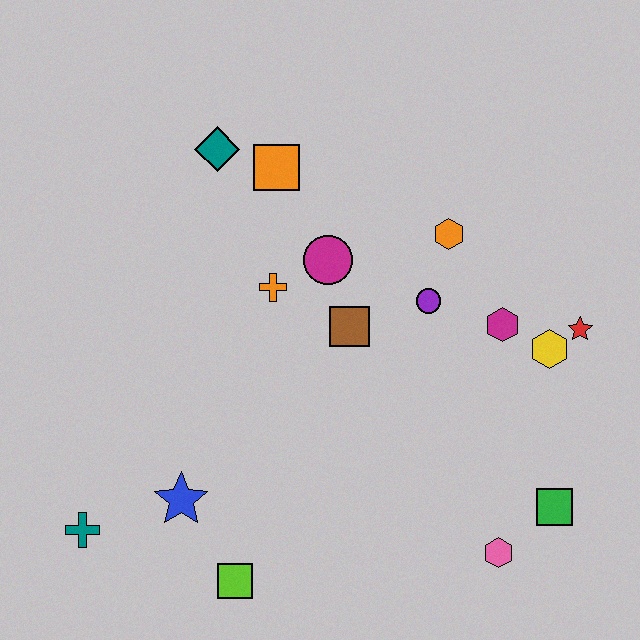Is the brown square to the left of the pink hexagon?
Yes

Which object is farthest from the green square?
The teal diamond is farthest from the green square.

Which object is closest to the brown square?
The magenta circle is closest to the brown square.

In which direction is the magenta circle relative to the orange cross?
The magenta circle is to the right of the orange cross.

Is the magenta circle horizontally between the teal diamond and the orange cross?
No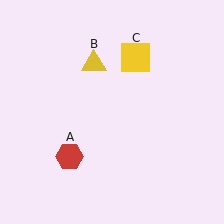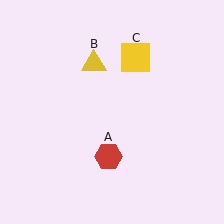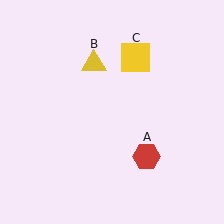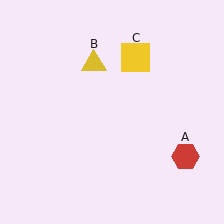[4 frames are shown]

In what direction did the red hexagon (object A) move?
The red hexagon (object A) moved right.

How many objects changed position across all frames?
1 object changed position: red hexagon (object A).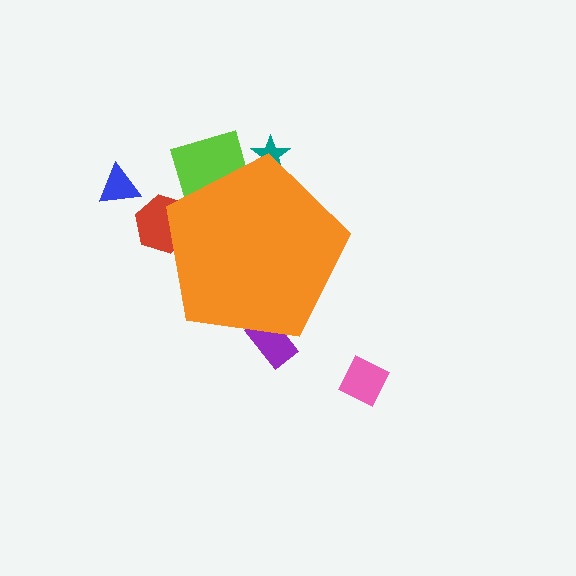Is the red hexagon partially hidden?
Yes, the red hexagon is partially hidden behind the orange pentagon.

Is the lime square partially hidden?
Yes, the lime square is partially hidden behind the orange pentagon.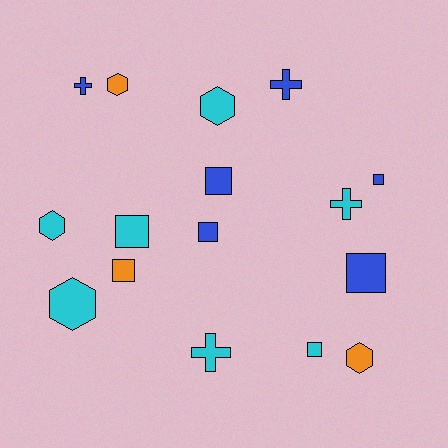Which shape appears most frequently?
Square, with 7 objects.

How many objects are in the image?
There are 16 objects.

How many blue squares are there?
There are 4 blue squares.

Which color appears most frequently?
Cyan, with 7 objects.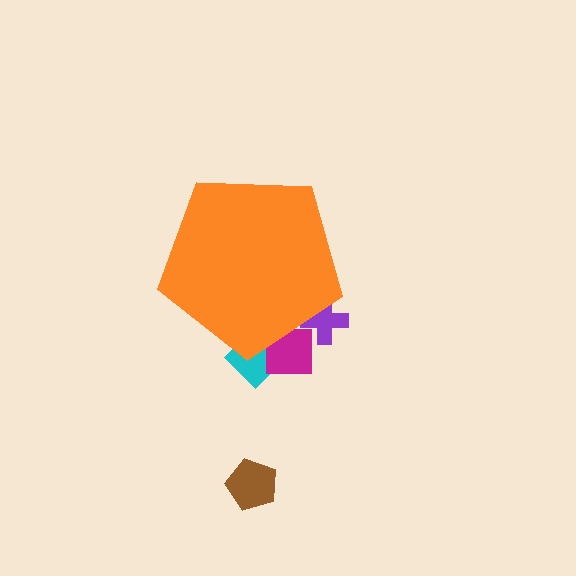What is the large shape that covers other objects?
An orange pentagon.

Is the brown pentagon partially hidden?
No, the brown pentagon is fully visible.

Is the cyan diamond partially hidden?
Yes, the cyan diamond is partially hidden behind the orange pentagon.